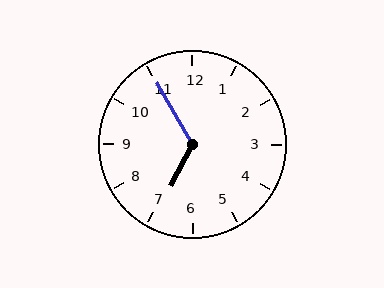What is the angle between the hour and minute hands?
Approximately 122 degrees.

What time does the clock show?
6:55.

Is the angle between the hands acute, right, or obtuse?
It is obtuse.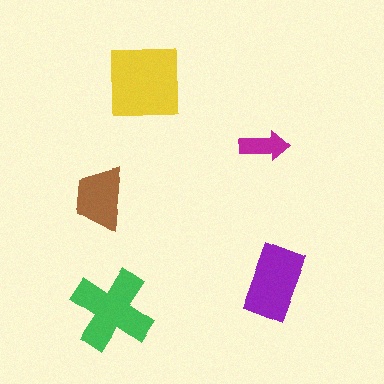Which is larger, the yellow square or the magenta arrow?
The yellow square.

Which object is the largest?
The yellow square.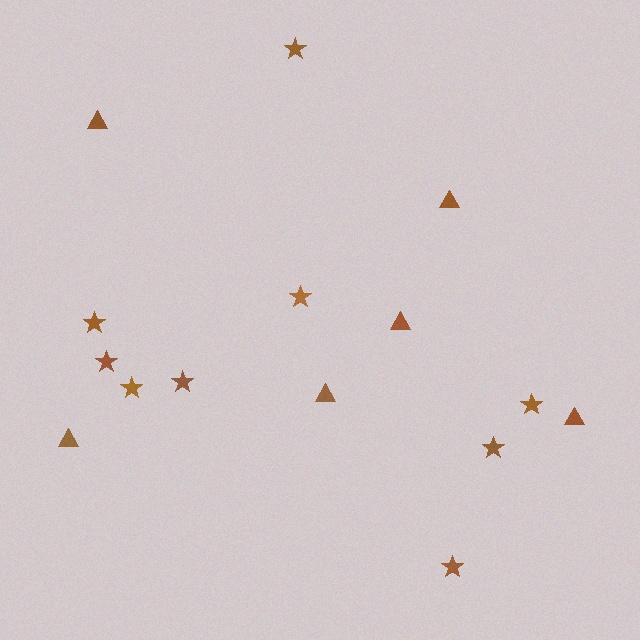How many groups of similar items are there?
There are 2 groups: one group of stars (9) and one group of triangles (6).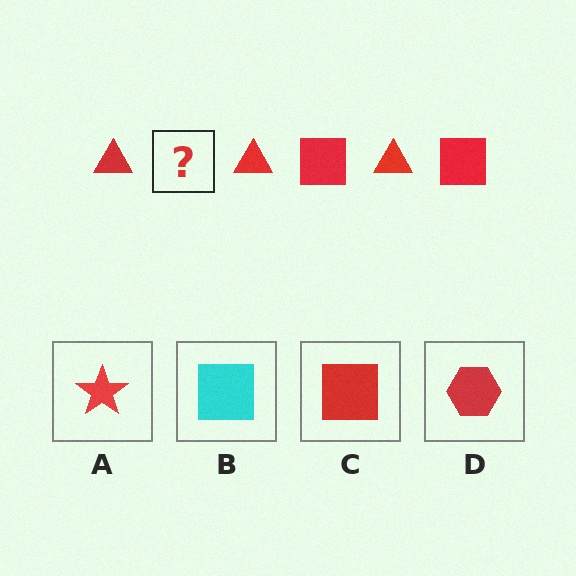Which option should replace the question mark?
Option C.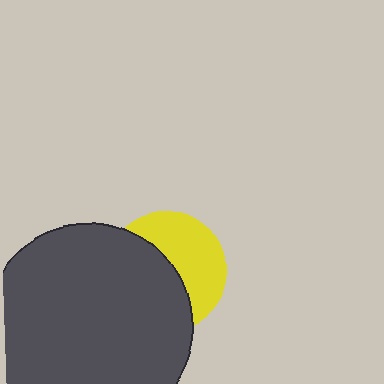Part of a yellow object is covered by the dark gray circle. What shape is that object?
It is a circle.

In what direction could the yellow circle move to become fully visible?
The yellow circle could move right. That would shift it out from behind the dark gray circle entirely.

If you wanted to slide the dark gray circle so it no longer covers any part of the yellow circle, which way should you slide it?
Slide it left — that is the most direct way to separate the two shapes.